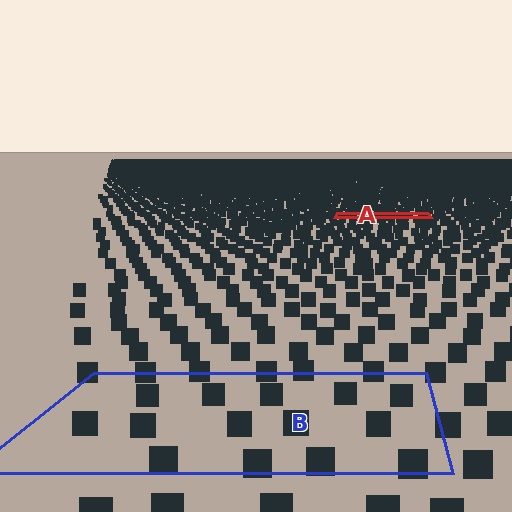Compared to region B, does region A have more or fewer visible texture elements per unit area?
Region A has more texture elements per unit area — they are packed more densely because it is farther away.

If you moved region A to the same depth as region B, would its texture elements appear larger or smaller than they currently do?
They would appear larger. At a closer depth, the same texture elements are projected at a bigger on-screen size.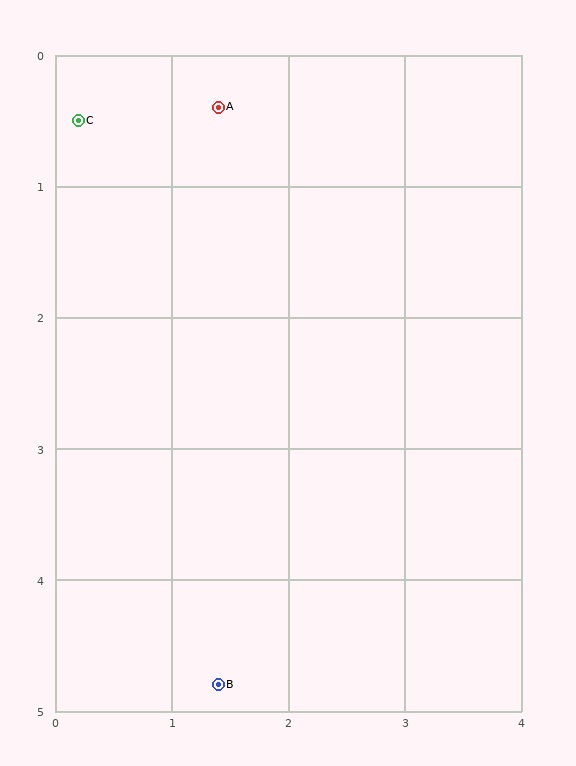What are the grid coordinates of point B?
Point B is at approximately (1.4, 4.8).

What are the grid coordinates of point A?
Point A is at approximately (1.4, 0.4).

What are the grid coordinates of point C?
Point C is at approximately (0.2, 0.5).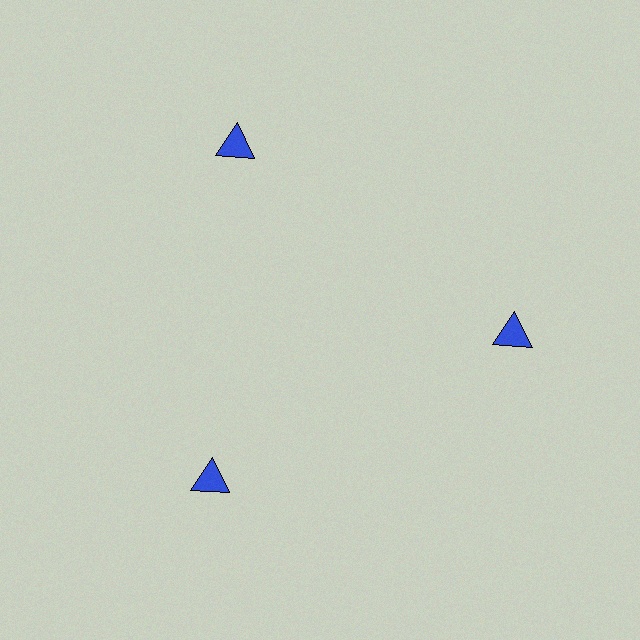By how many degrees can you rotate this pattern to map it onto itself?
The pattern maps onto itself every 120 degrees of rotation.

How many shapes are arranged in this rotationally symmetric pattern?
There are 3 shapes, arranged in 3 groups of 1.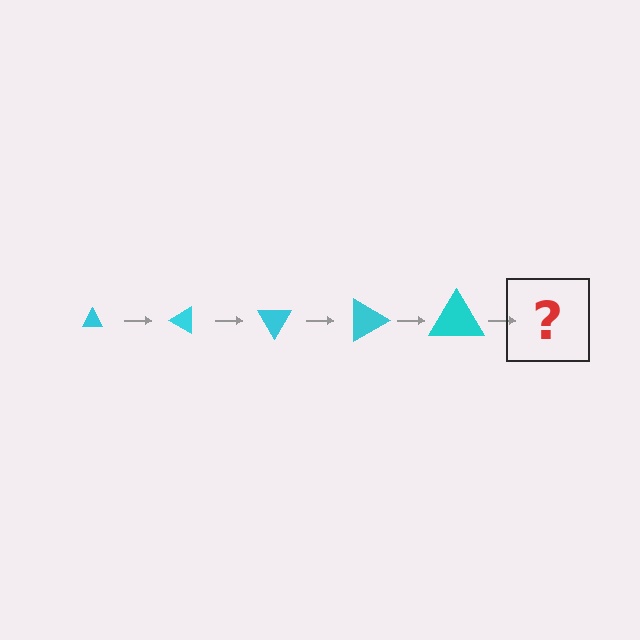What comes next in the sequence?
The next element should be a triangle, larger than the previous one and rotated 150 degrees from the start.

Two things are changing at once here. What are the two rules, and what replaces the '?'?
The two rules are that the triangle grows larger each step and it rotates 30 degrees each step. The '?' should be a triangle, larger than the previous one and rotated 150 degrees from the start.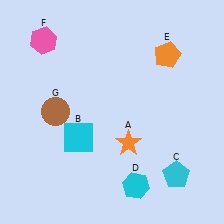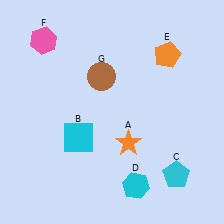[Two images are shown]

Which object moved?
The brown circle (G) moved right.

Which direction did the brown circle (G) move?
The brown circle (G) moved right.